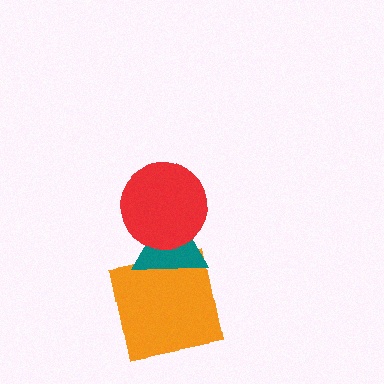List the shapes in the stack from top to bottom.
From top to bottom: the red circle, the teal triangle, the orange square.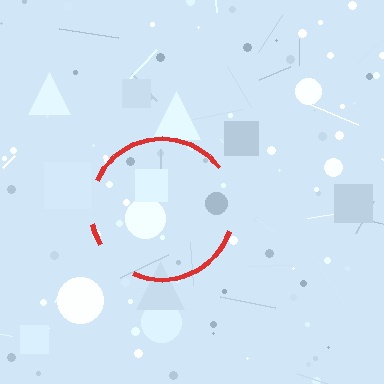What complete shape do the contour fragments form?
The contour fragments form a circle.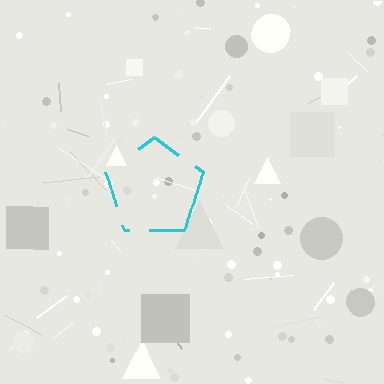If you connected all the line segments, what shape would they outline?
They would outline a pentagon.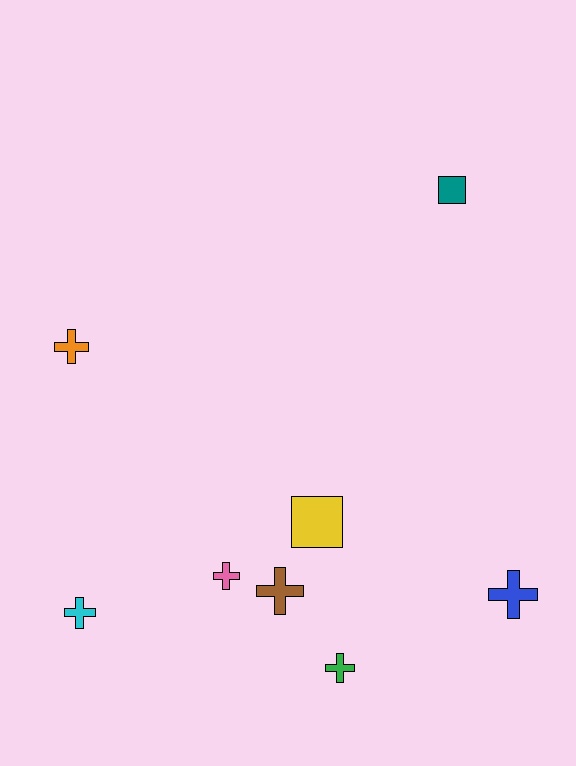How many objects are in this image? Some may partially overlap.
There are 8 objects.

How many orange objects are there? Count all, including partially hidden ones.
There is 1 orange object.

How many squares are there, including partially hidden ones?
There are 2 squares.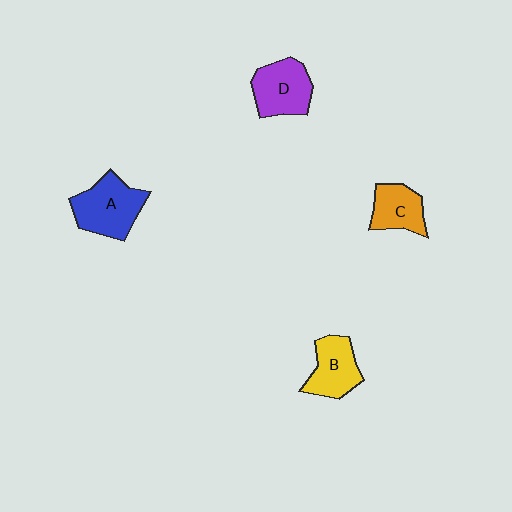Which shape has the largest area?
Shape A (blue).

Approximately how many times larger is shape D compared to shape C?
Approximately 1.3 times.